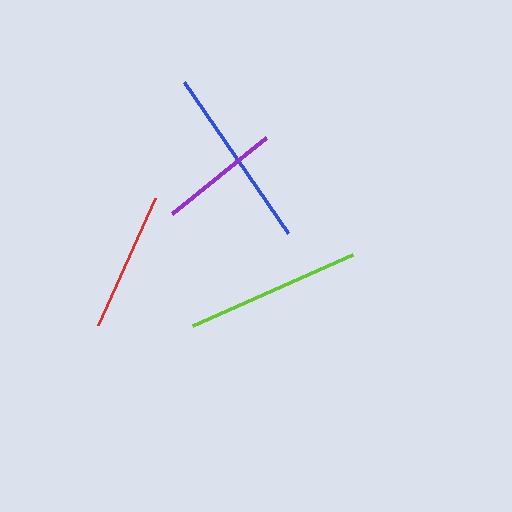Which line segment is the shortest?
The purple line is the shortest at approximately 121 pixels.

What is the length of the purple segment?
The purple segment is approximately 121 pixels long.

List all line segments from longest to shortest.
From longest to shortest: blue, lime, red, purple.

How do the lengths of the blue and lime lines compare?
The blue and lime lines are approximately the same length.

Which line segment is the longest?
The blue line is the longest at approximately 183 pixels.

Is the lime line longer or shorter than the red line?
The lime line is longer than the red line.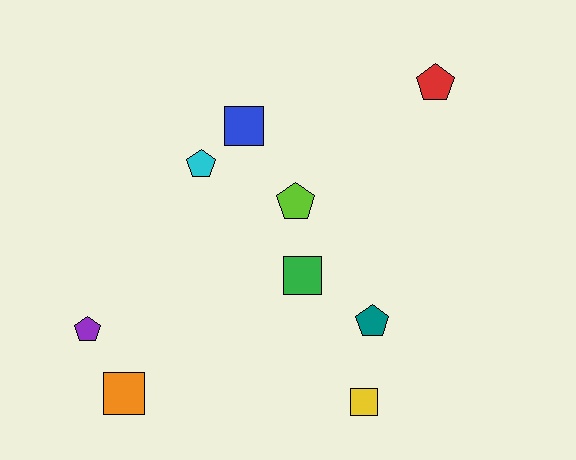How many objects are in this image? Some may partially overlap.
There are 9 objects.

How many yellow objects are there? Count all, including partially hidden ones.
There is 1 yellow object.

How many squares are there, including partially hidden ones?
There are 4 squares.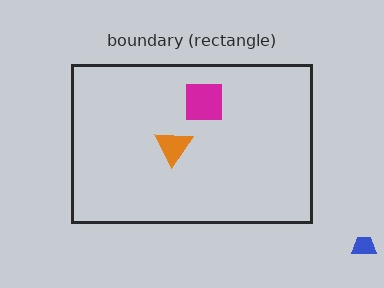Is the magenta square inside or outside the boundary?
Inside.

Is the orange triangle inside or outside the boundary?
Inside.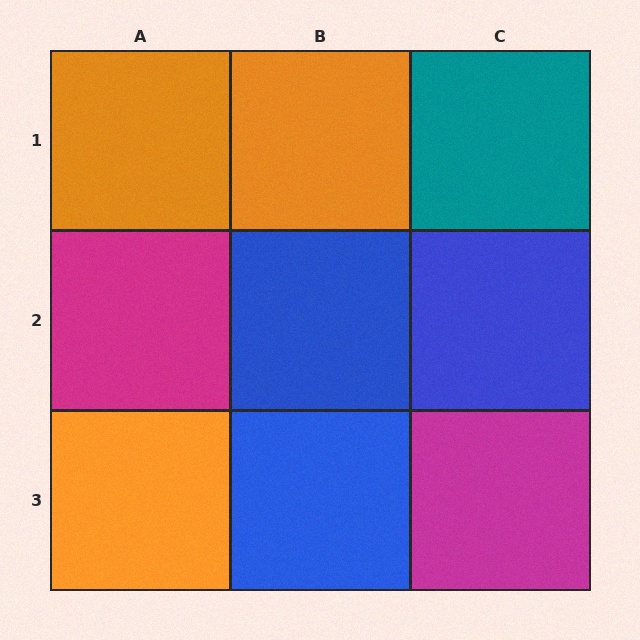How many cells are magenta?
2 cells are magenta.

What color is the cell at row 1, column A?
Orange.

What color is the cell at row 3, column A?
Orange.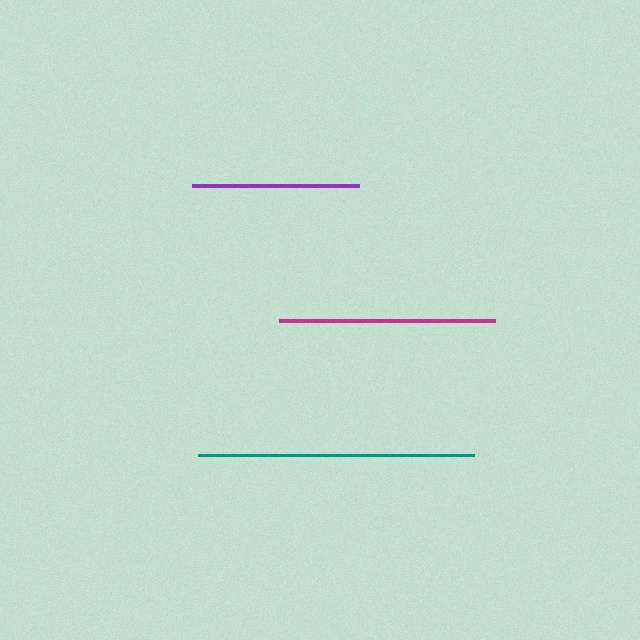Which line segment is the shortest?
The purple line is the shortest at approximately 167 pixels.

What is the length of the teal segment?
The teal segment is approximately 276 pixels long.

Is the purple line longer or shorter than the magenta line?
The magenta line is longer than the purple line.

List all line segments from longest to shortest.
From longest to shortest: teal, magenta, purple.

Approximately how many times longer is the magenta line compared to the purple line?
The magenta line is approximately 1.3 times the length of the purple line.